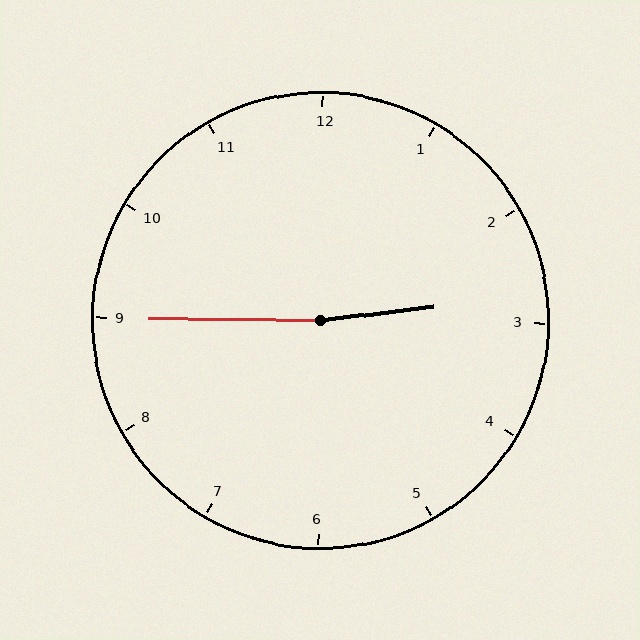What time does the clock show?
2:45.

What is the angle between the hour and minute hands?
Approximately 172 degrees.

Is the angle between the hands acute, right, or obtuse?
It is obtuse.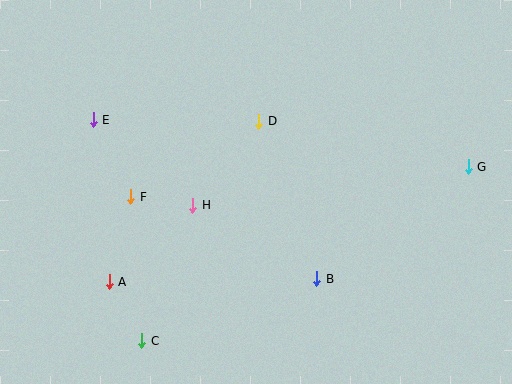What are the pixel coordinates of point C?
Point C is at (142, 341).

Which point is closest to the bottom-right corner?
Point G is closest to the bottom-right corner.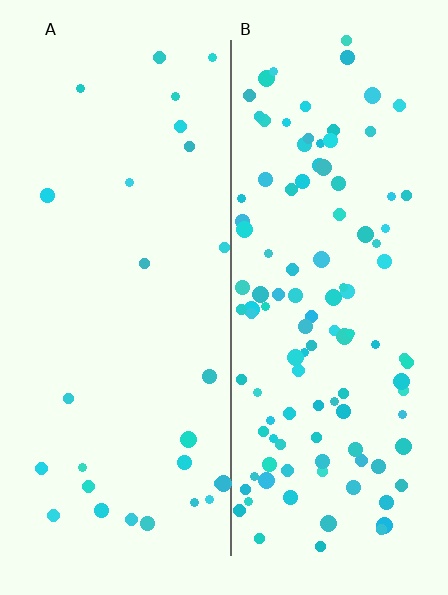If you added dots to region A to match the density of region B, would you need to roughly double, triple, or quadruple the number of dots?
Approximately quadruple.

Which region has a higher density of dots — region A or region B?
B (the right).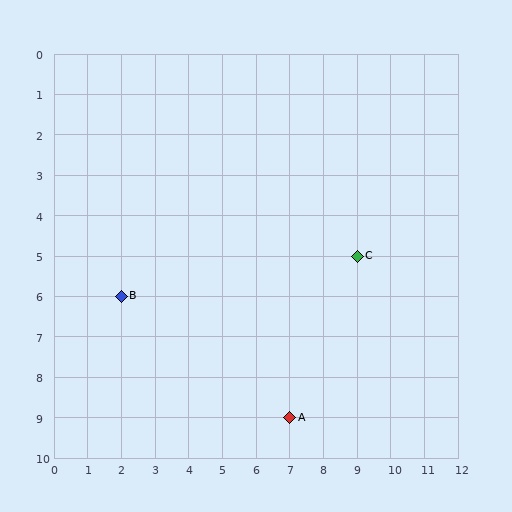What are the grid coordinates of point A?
Point A is at grid coordinates (7, 9).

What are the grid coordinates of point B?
Point B is at grid coordinates (2, 6).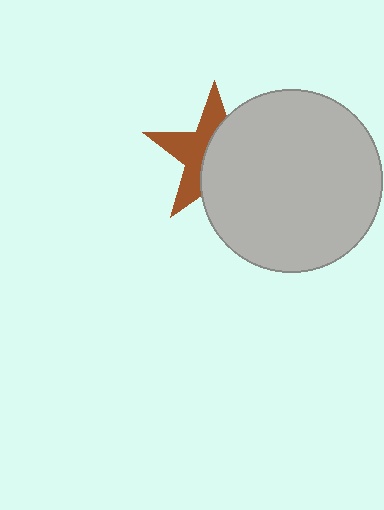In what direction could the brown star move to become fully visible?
The brown star could move left. That would shift it out from behind the light gray circle entirely.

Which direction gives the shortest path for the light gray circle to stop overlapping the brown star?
Moving right gives the shortest separation.